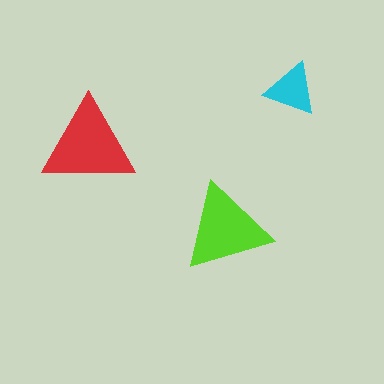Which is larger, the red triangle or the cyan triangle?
The red one.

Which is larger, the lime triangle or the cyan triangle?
The lime one.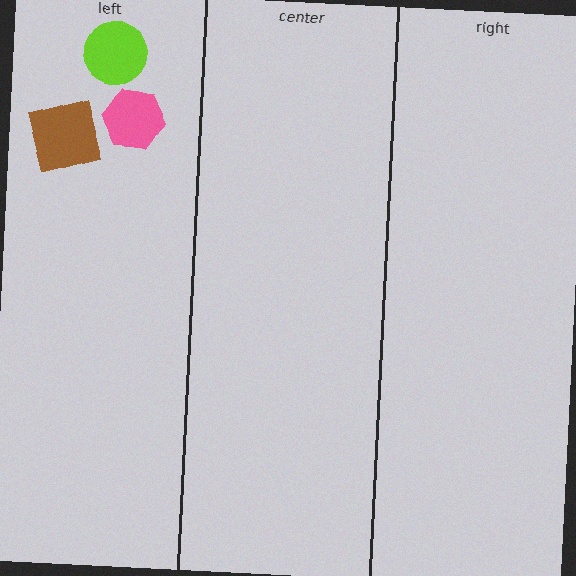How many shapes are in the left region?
3.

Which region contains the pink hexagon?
The left region.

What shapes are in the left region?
The brown square, the pink hexagon, the lime circle.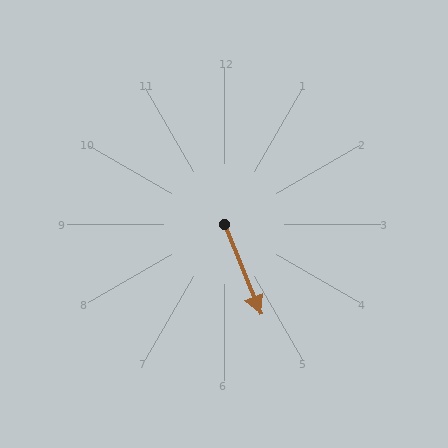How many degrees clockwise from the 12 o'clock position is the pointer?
Approximately 158 degrees.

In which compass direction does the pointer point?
South.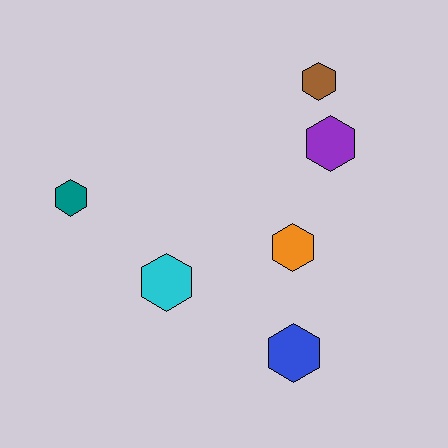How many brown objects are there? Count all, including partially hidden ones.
There is 1 brown object.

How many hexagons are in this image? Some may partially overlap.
There are 6 hexagons.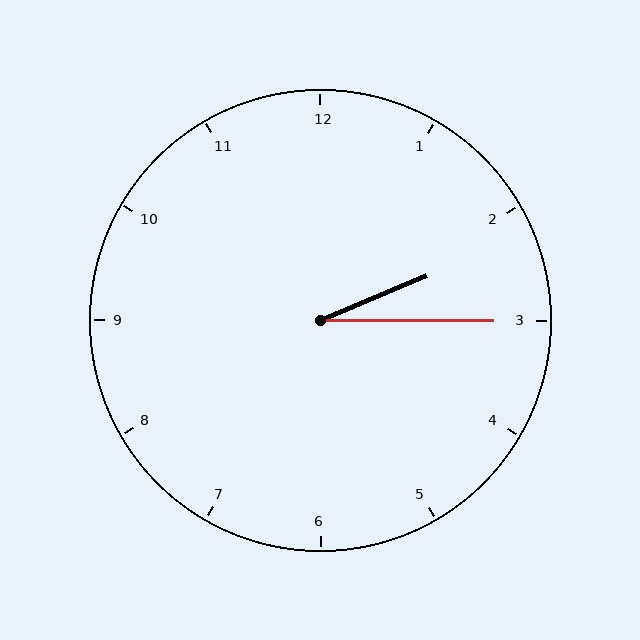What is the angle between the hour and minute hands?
Approximately 22 degrees.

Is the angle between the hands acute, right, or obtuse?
It is acute.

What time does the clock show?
2:15.